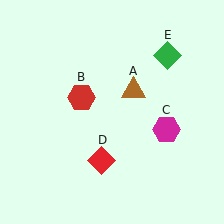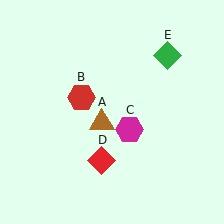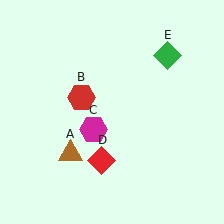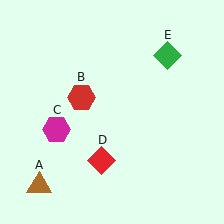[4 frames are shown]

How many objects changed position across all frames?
2 objects changed position: brown triangle (object A), magenta hexagon (object C).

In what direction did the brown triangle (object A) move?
The brown triangle (object A) moved down and to the left.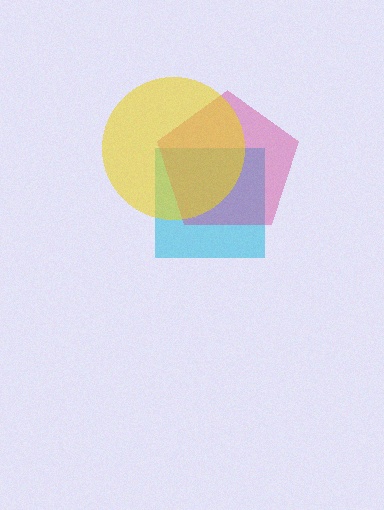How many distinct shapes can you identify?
There are 3 distinct shapes: a cyan square, a magenta pentagon, a yellow circle.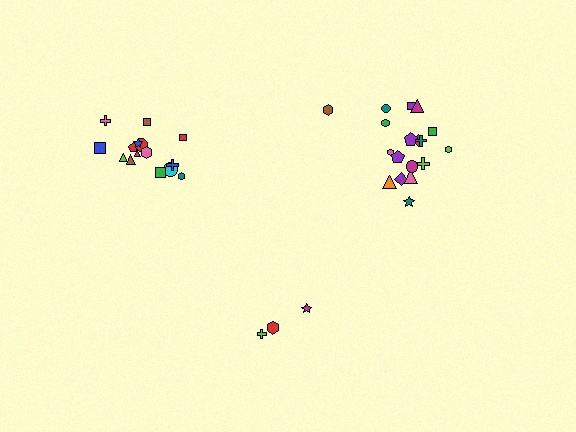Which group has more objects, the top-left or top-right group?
The top-right group.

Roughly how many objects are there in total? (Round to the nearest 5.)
Roughly 35 objects in total.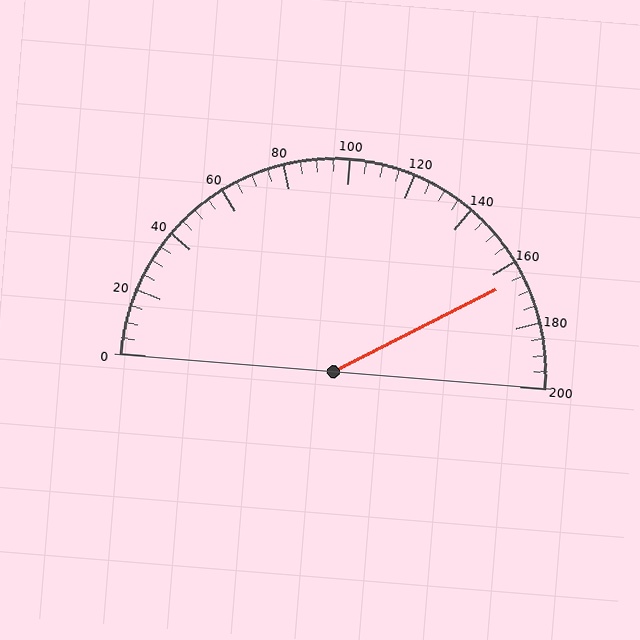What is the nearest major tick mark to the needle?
The nearest major tick mark is 160.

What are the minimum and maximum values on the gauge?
The gauge ranges from 0 to 200.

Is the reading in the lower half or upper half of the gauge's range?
The reading is in the upper half of the range (0 to 200).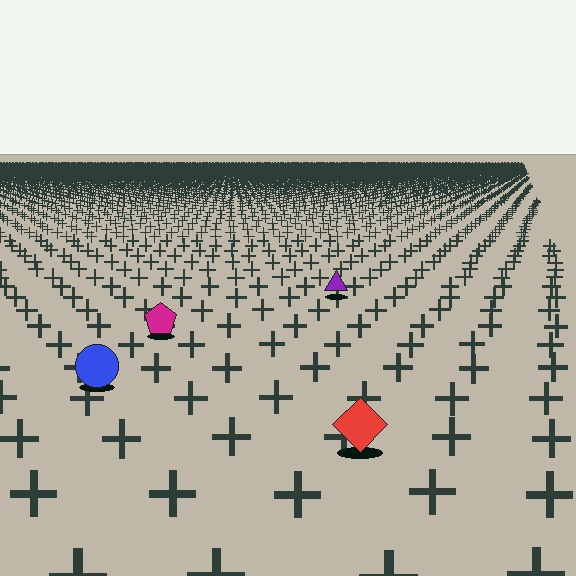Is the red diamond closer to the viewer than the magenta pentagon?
Yes. The red diamond is closer — you can tell from the texture gradient: the ground texture is coarser near it.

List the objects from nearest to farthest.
From nearest to farthest: the red diamond, the blue circle, the magenta pentagon, the purple triangle.